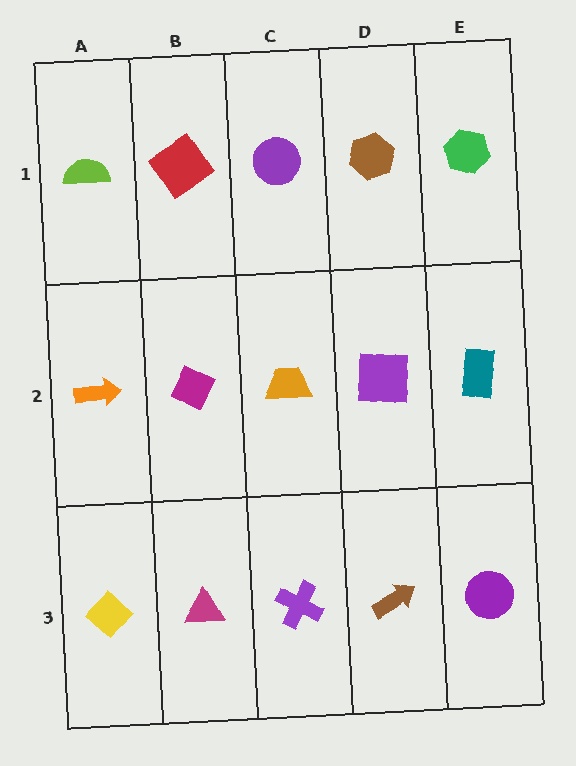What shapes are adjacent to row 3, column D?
A purple square (row 2, column D), a purple cross (row 3, column C), a purple circle (row 3, column E).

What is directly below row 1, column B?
A magenta diamond.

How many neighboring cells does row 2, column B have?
4.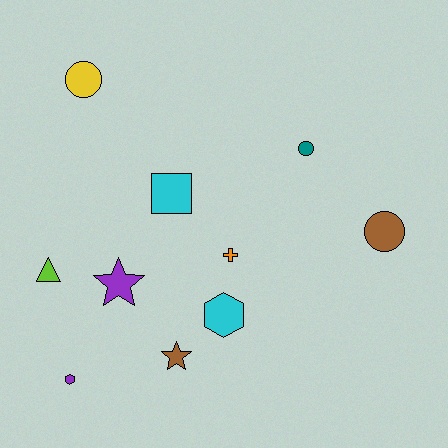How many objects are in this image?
There are 10 objects.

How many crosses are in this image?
There is 1 cross.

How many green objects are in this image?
There are no green objects.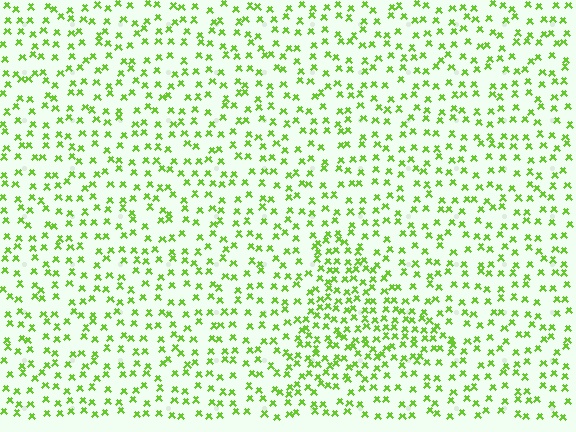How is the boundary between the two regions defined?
The boundary is defined by a change in element density (approximately 1.8x ratio). All elements are the same color, size, and shape.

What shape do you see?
I see a triangle.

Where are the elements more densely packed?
The elements are more densely packed inside the triangle boundary.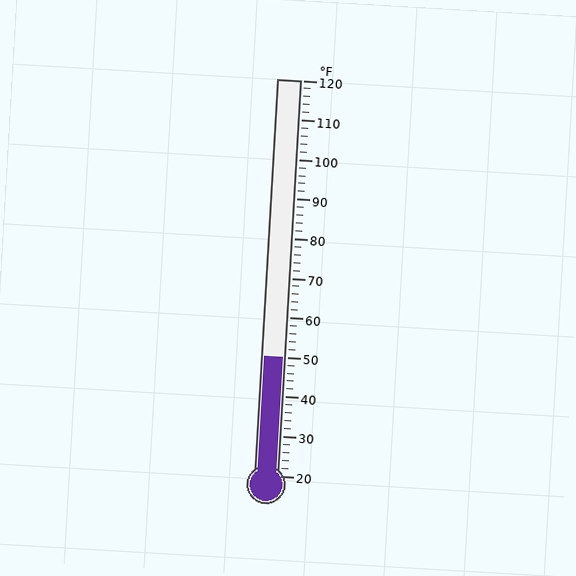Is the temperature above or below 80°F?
The temperature is below 80°F.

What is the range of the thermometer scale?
The thermometer scale ranges from 20°F to 120°F.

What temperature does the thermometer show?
The thermometer shows approximately 50°F.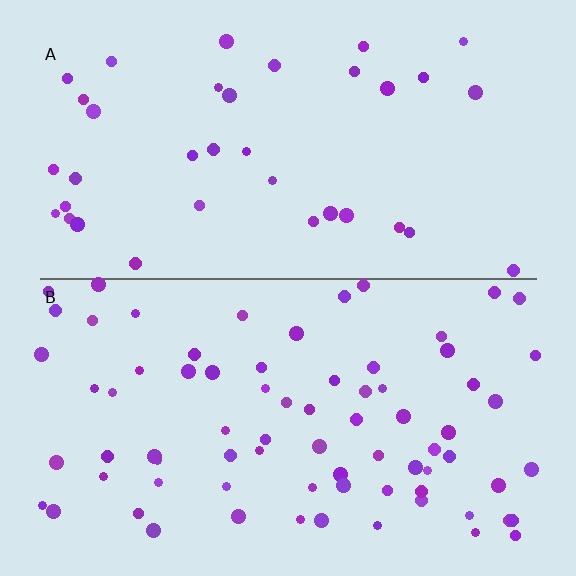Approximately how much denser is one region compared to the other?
Approximately 2.1× — region B over region A.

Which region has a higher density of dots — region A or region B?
B (the bottom).